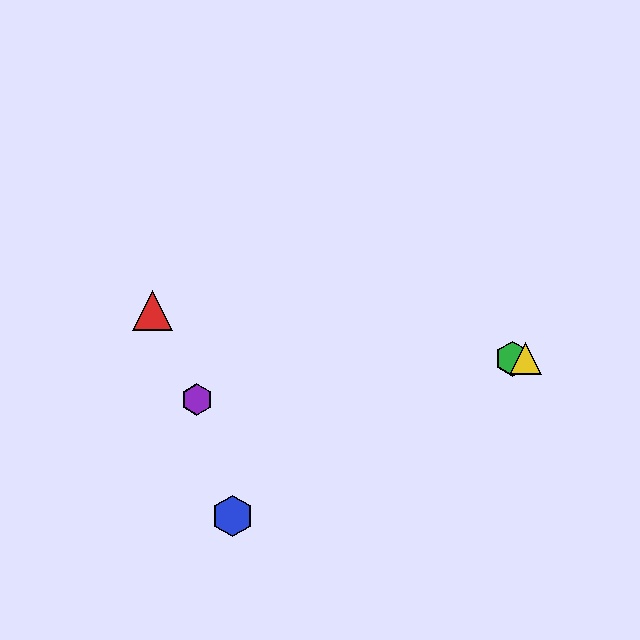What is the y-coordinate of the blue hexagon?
The blue hexagon is at y≈516.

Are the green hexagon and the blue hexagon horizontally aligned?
No, the green hexagon is at y≈359 and the blue hexagon is at y≈516.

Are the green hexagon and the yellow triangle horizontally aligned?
Yes, both are at y≈359.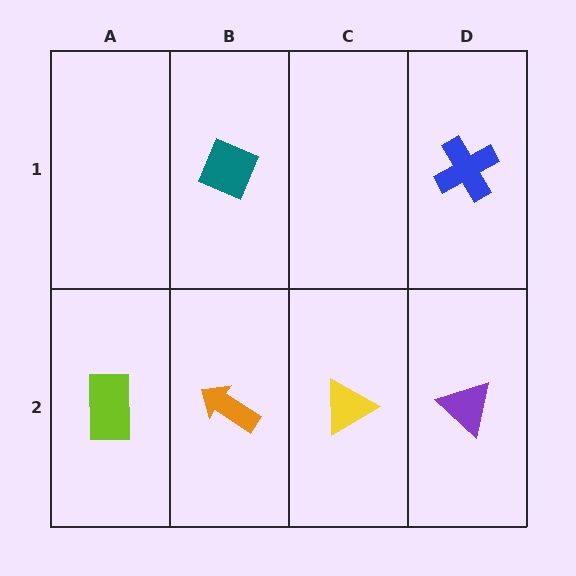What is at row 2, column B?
An orange arrow.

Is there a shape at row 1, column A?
No, that cell is empty.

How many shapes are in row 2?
4 shapes.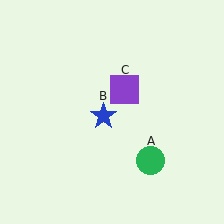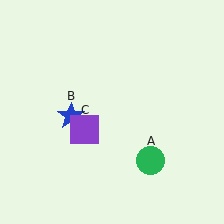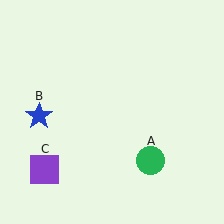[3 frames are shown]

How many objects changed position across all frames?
2 objects changed position: blue star (object B), purple square (object C).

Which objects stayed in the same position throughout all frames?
Green circle (object A) remained stationary.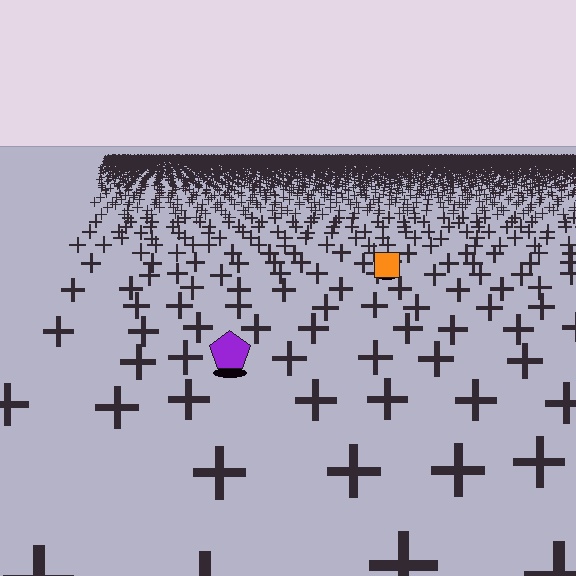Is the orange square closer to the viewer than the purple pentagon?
No. The purple pentagon is closer — you can tell from the texture gradient: the ground texture is coarser near it.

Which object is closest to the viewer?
The purple pentagon is closest. The texture marks near it are larger and more spread out.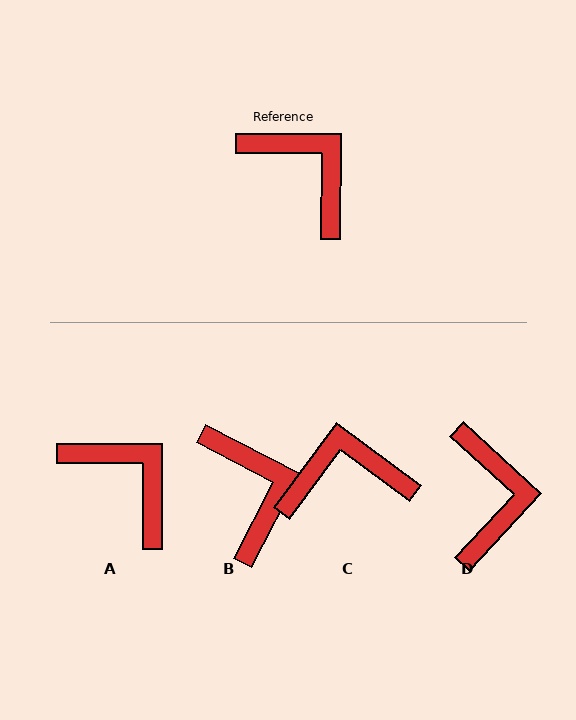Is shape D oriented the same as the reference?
No, it is off by about 42 degrees.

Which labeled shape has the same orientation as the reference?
A.